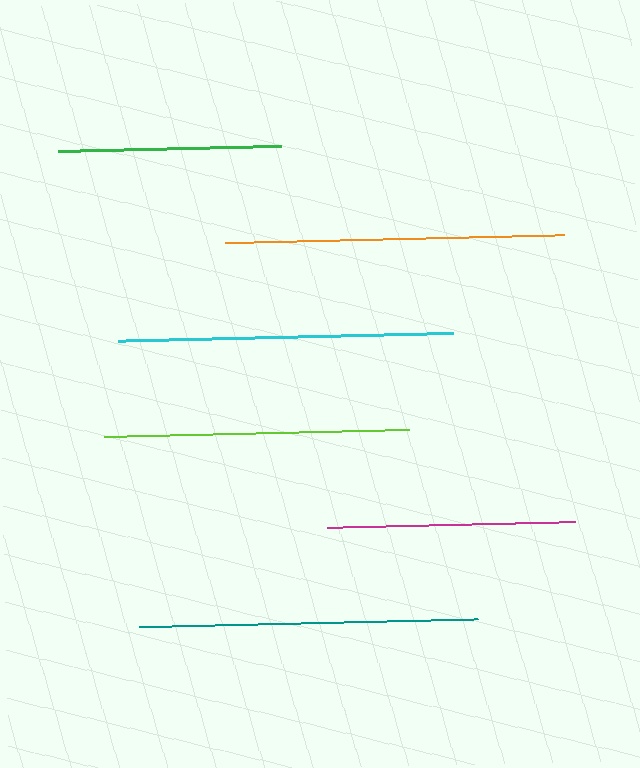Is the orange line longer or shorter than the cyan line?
The orange line is longer than the cyan line.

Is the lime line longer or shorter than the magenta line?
The lime line is longer than the magenta line.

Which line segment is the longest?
The orange line is the longest at approximately 339 pixels.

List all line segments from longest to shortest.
From longest to shortest: orange, teal, cyan, lime, magenta, green.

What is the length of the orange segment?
The orange segment is approximately 339 pixels long.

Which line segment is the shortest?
The green line is the shortest at approximately 224 pixels.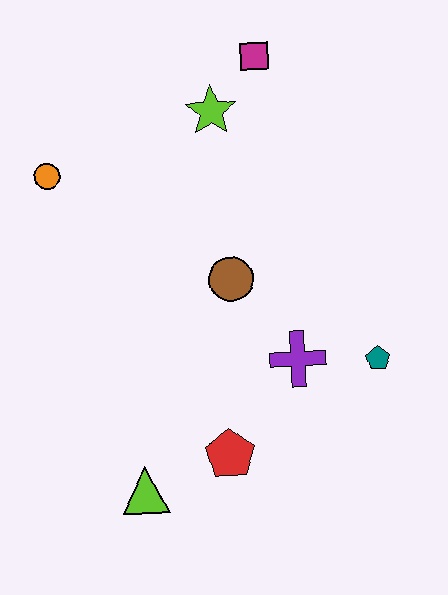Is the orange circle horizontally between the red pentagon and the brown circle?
No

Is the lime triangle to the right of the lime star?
No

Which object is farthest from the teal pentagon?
The orange circle is farthest from the teal pentagon.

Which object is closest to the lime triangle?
The red pentagon is closest to the lime triangle.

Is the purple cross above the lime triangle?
Yes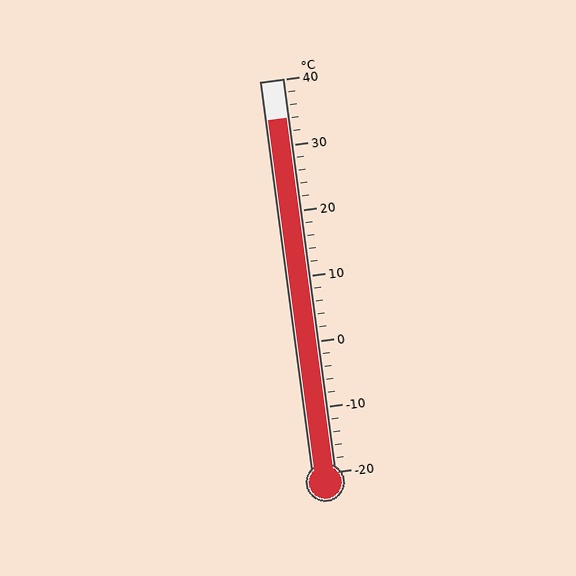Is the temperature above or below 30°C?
The temperature is above 30°C.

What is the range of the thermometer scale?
The thermometer scale ranges from -20°C to 40°C.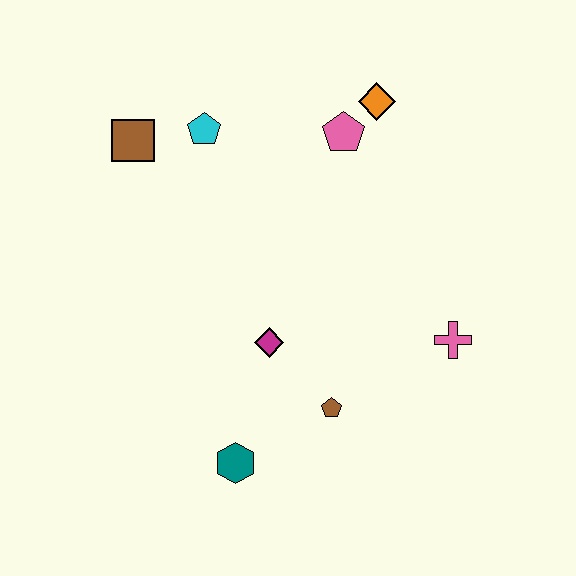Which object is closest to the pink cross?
The brown pentagon is closest to the pink cross.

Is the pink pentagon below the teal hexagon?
No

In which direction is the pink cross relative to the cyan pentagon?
The pink cross is to the right of the cyan pentagon.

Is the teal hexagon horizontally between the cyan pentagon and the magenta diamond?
Yes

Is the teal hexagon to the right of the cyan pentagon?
Yes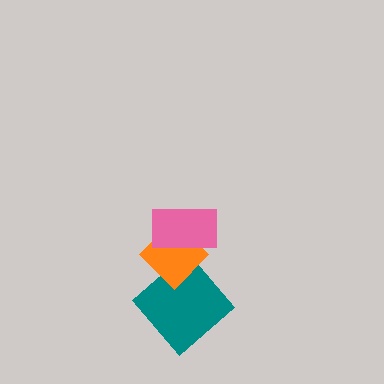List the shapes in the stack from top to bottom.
From top to bottom: the pink rectangle, the orange diamond, the teal diamond.